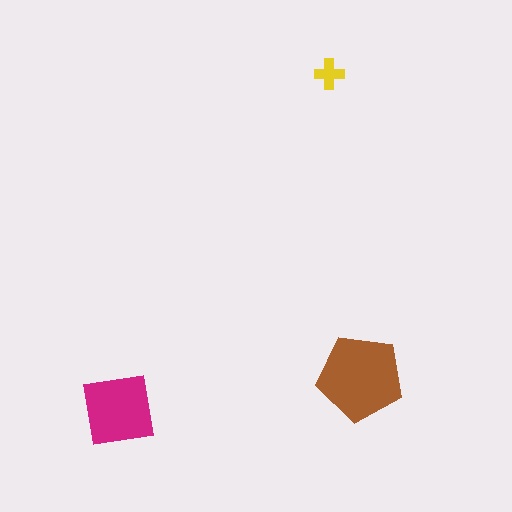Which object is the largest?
The brown pentagon.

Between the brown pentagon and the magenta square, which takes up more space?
The brown pentagon.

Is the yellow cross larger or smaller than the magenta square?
Smaller.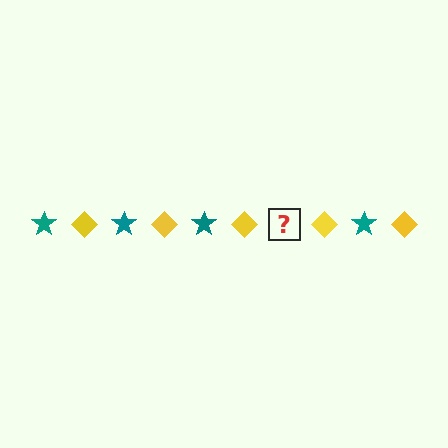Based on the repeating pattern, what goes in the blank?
The blank should be a teal star.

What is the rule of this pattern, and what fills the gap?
The rule is that the pattern alternates between teal star and yellow diamond. The gap should be filled with a teal star.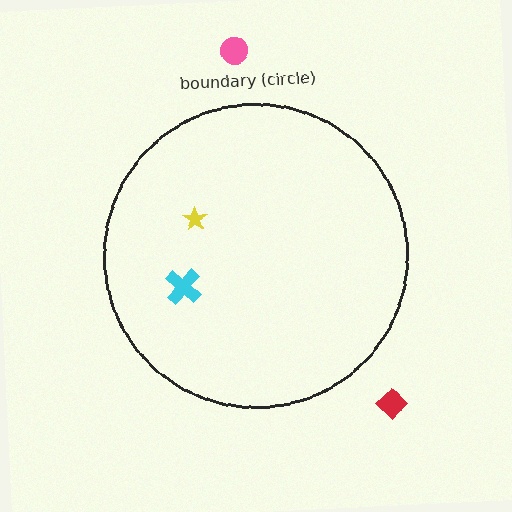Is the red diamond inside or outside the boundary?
Outside.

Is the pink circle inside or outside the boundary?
Outside.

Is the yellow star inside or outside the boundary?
Inside.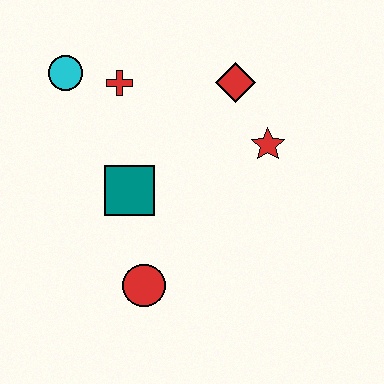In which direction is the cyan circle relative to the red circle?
The cyan circle is above the red circle.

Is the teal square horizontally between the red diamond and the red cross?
Yes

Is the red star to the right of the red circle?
Yes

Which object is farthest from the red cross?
The red circle is farthest from the red cross.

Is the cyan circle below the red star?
No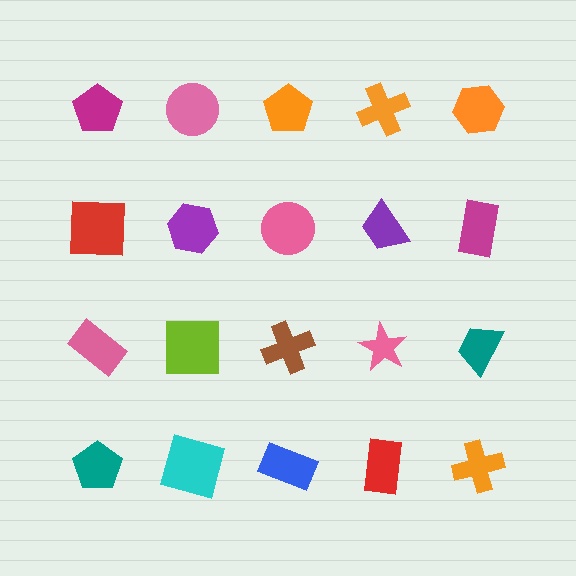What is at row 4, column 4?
A red rectangle.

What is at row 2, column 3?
A pink circle.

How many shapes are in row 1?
5 shapes.